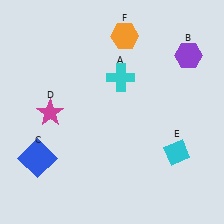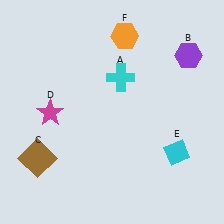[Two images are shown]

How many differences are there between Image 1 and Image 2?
There is 1 difference between the two images.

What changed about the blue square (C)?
In Image 1, C is blue. In Image 2, it changed to brown.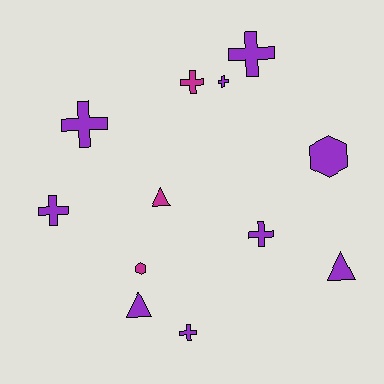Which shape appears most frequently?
Cross, with 7 objects.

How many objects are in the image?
There are 12 objects.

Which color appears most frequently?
Purple, with 9 objects.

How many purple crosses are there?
There are 6 purple crosses.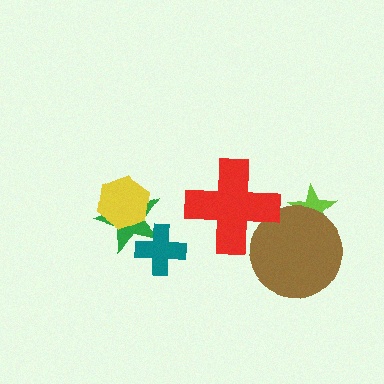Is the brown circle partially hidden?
Yes, it is partially covered by another shape.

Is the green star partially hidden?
Yes, it is partially covered by another shape.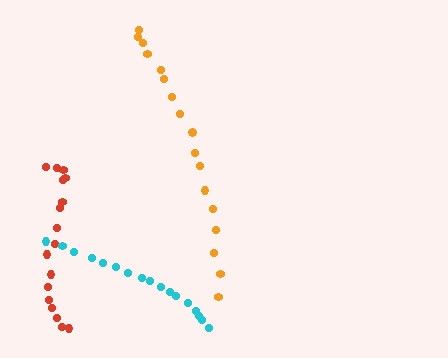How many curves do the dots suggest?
There are 3 distinct paths.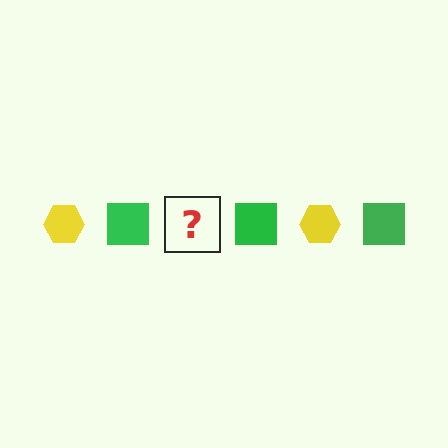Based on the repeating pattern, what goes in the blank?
The blank should be a yellow hexagon.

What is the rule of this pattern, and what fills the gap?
The rule is that the pattern alternates between yellow hexagon and green square. The gap should be filled with a yellow hexagon.